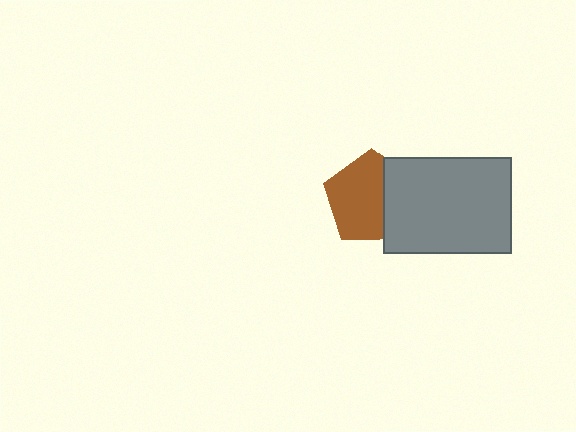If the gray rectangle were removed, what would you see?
You would see the complete brown pentagon.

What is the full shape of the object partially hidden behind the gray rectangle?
The partially hidden object is a brown pentagon.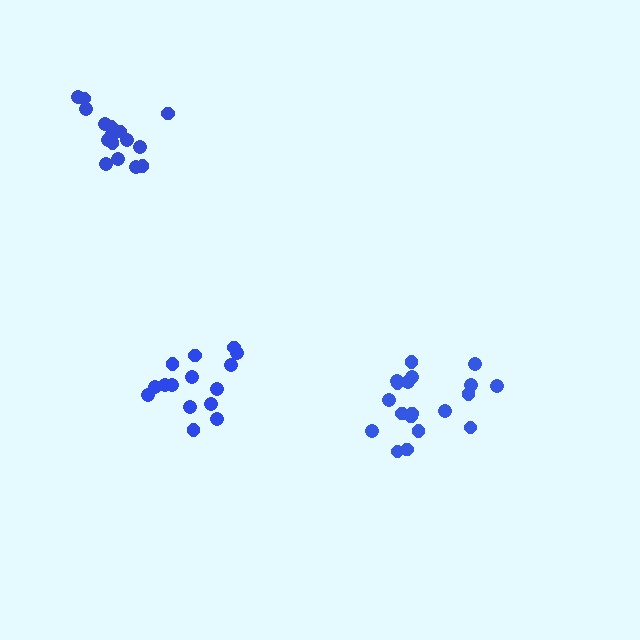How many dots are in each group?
Group 1: 19 dots, Group 2: 15 dots, Group 3: 18 dots (52 total).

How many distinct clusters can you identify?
There are 3 distinct clusters.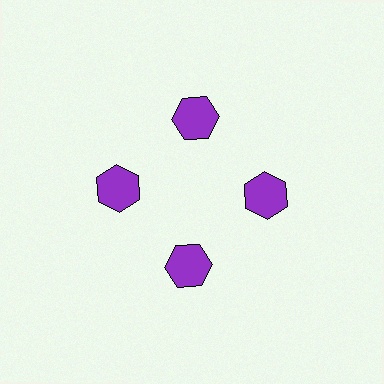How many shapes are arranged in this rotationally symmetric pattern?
There are 4 shapes, arranged in 4 groups of 1.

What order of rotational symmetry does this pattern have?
This pattern has 4-fold rotational symmetry.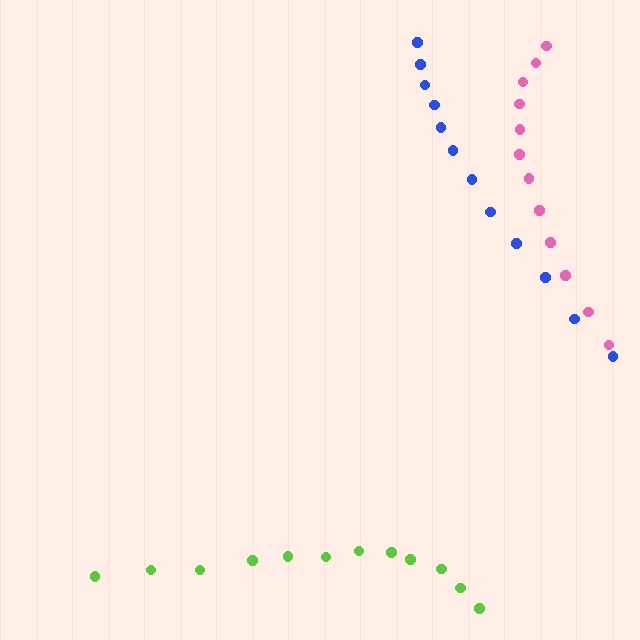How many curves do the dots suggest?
There are 3 distinct paths.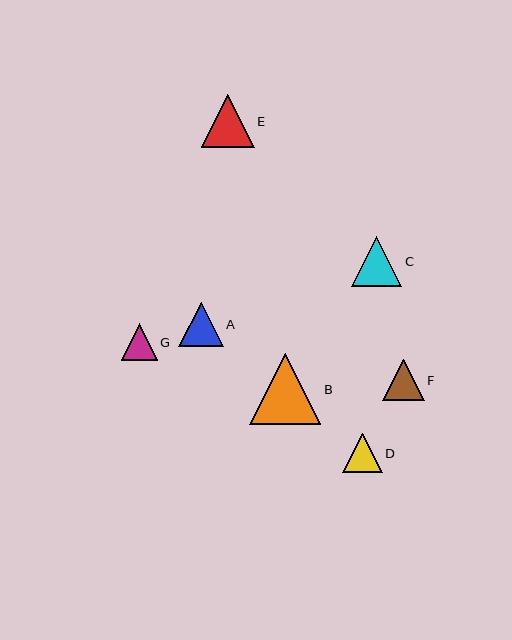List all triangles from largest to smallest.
From largest to smallest: B, E, C, A, F, D, G.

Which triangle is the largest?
Triangle B is the largest with a size of approximately 71 pixels.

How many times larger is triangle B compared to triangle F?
Triangle B is approximately 1.7 times the size of triangle F.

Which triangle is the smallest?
Triangle G is the smallest with a size of approximately 36 pixels.